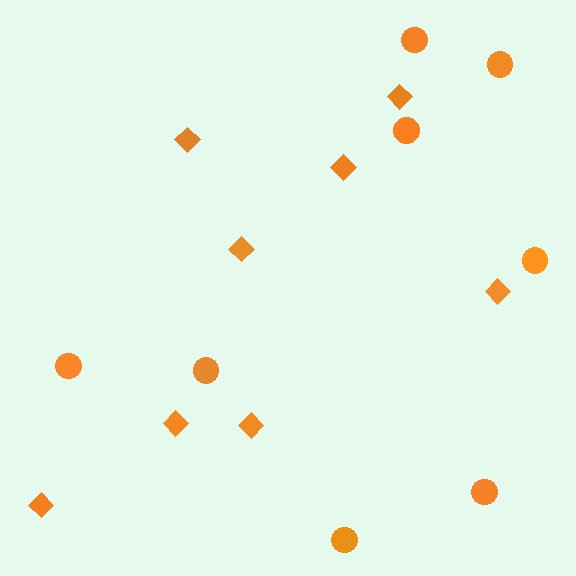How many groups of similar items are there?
There are 2 groups: one group of diamonds (8) and one group of circles (8).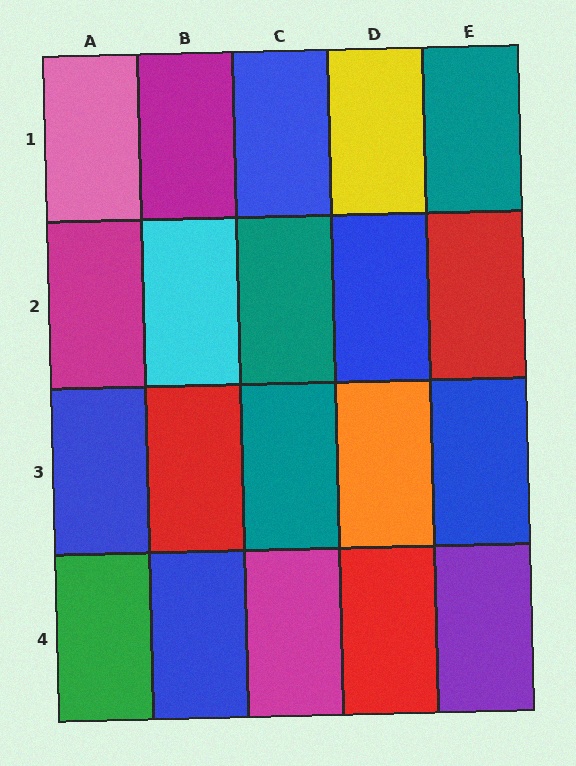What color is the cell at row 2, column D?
Blue.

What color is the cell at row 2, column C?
Teal.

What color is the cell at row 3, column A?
Blue.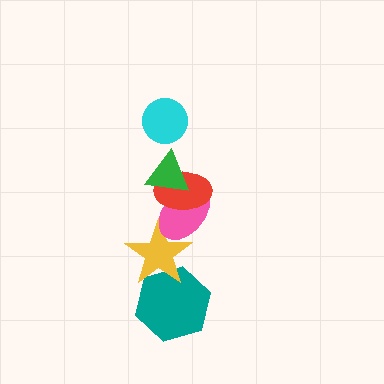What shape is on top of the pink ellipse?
The red ellipse is on top of the pink ellipse.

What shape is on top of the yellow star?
The pink ellipse is on top of the yellow star.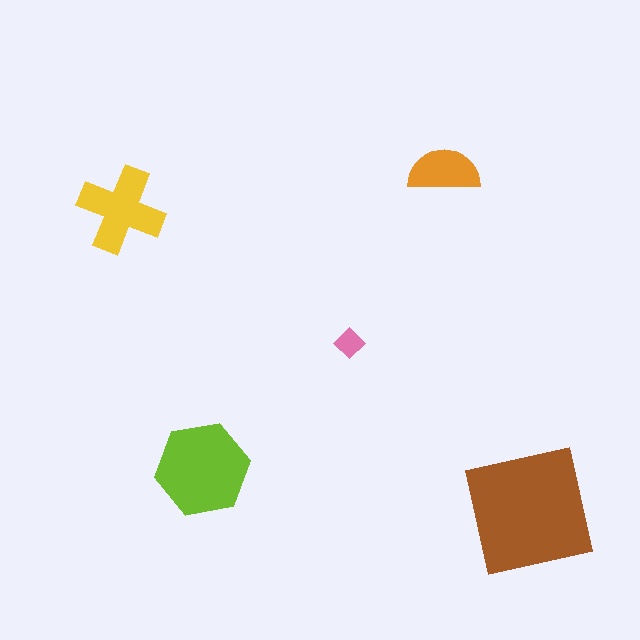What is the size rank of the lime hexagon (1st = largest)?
2nd.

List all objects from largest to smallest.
The brown square, the lime hexagon, the yellow cross, the orange semicircle, the pink diamond.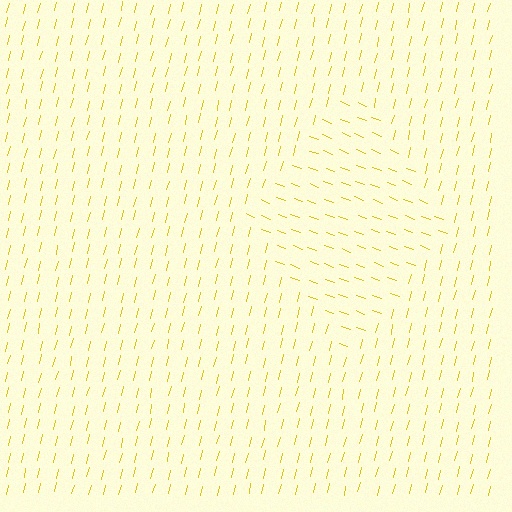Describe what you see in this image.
The image is filled with small yellow line segments. A diamond region in the image has lines oriented differently from the surrounding lines, creating a visible texture boundary.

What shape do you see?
I see a diamond.